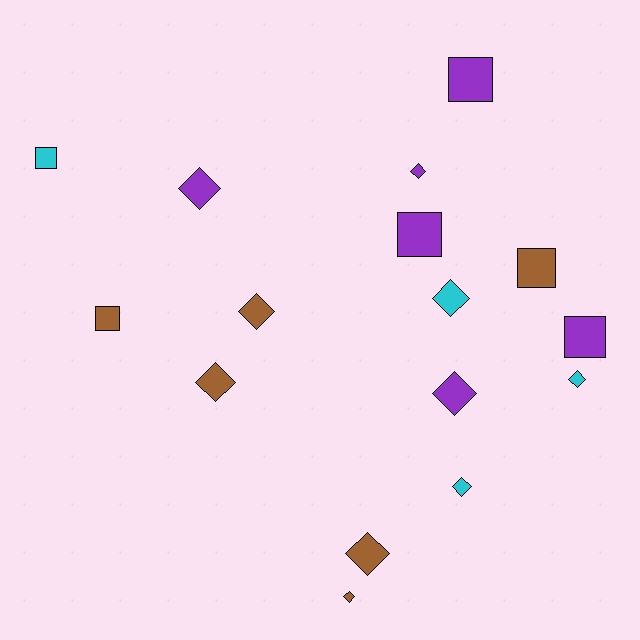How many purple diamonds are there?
There are 3 purple diamonds.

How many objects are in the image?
There are 16 objects.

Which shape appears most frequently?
Diamond, with 10 objects.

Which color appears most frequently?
Brown, with 6 objects.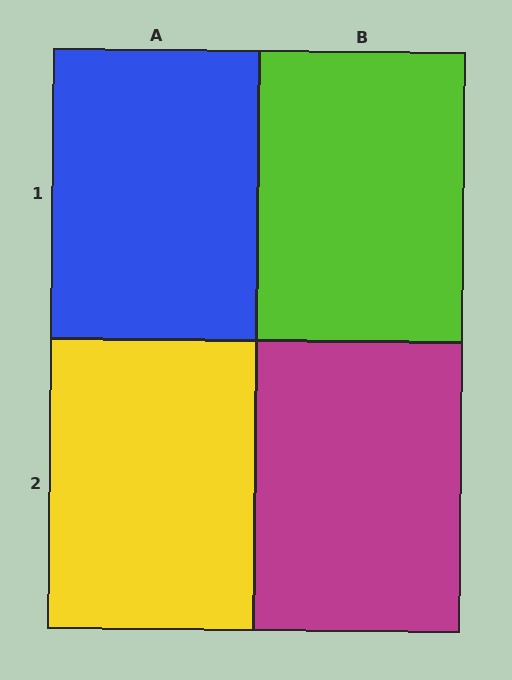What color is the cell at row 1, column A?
Blue.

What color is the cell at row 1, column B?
Lime.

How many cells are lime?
1 cell is lime.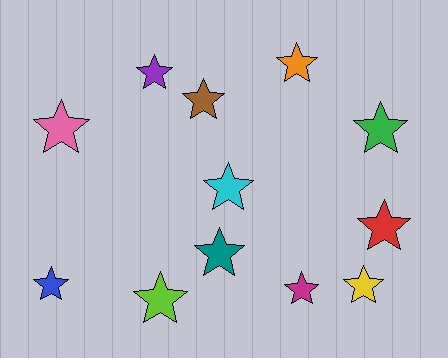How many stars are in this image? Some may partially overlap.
There are 12 stars.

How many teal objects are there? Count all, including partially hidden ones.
There is 1 teal object.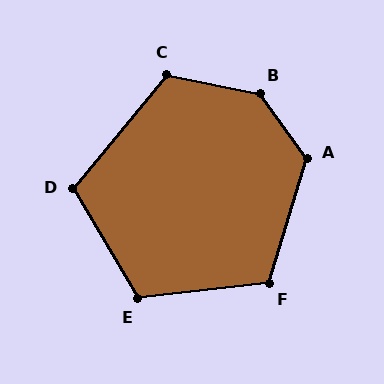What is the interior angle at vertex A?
Approximately 128 degrees (obtuse).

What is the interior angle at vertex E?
Approximately 114 degrees (obtuse).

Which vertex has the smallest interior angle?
D, at approximately 110 degrees.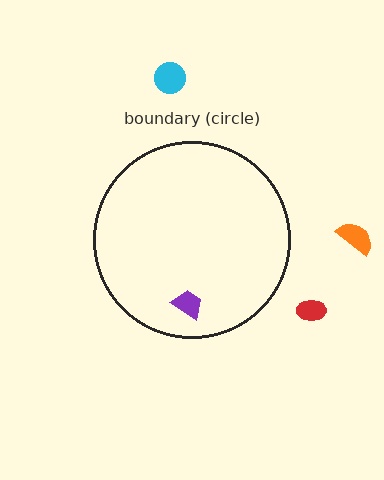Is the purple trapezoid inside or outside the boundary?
Inside.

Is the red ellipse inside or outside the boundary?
Outside.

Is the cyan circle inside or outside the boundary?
Outside.